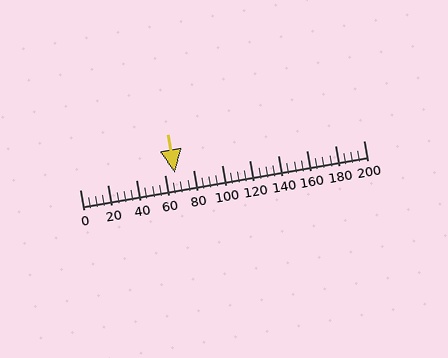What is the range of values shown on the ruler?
The ruler shows values from 0 to 200.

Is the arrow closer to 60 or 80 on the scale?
The arrow is closer to 60.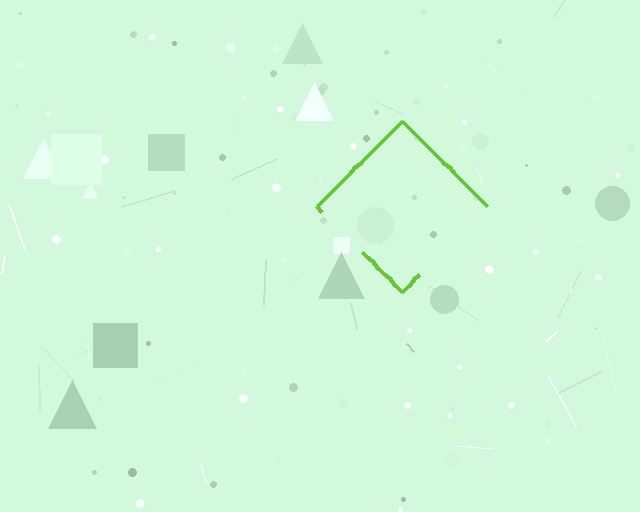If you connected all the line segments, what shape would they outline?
They would outline a diamond.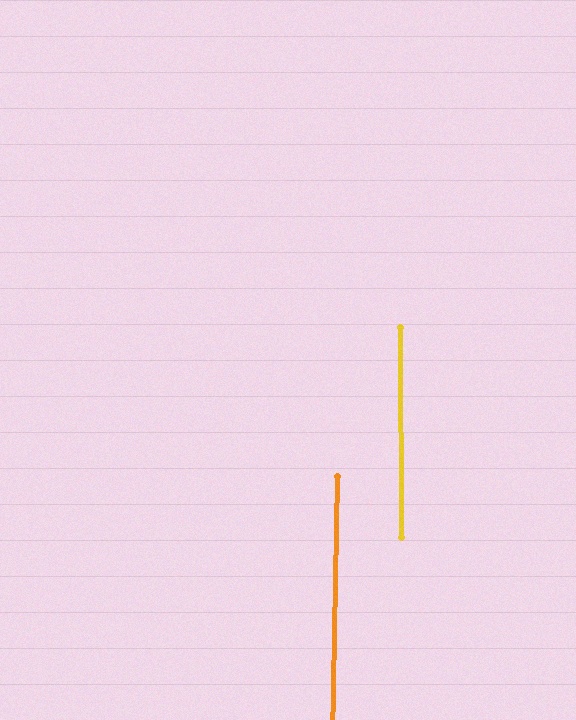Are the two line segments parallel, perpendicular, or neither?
Parallel — their directions differ by only 1.2°.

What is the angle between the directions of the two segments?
Approximately 1 degree.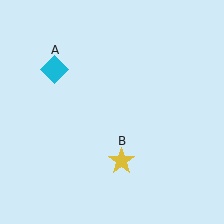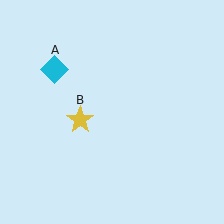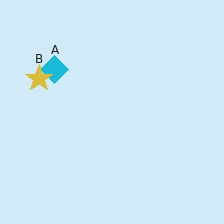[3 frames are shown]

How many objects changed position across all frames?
1 object changed position: yellow star (object B).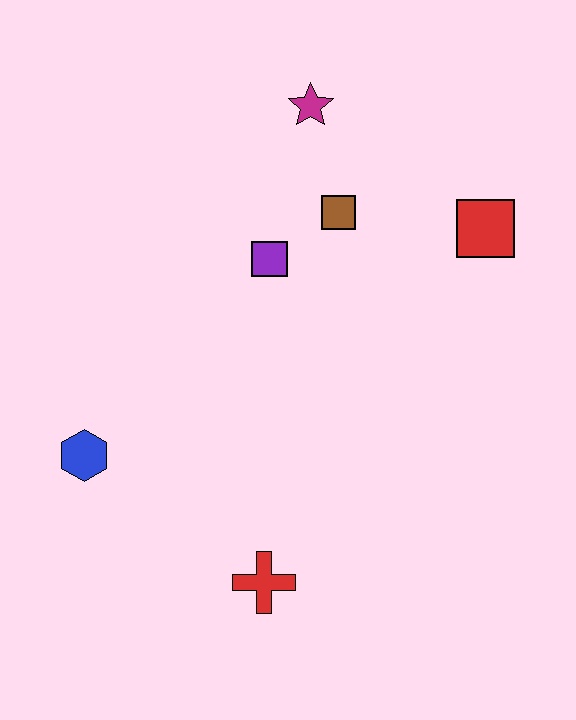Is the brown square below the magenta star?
Yes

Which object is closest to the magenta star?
The brown square is closest to the magenta star.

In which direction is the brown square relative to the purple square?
The brown square is to the right of the purple square.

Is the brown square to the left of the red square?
Yes